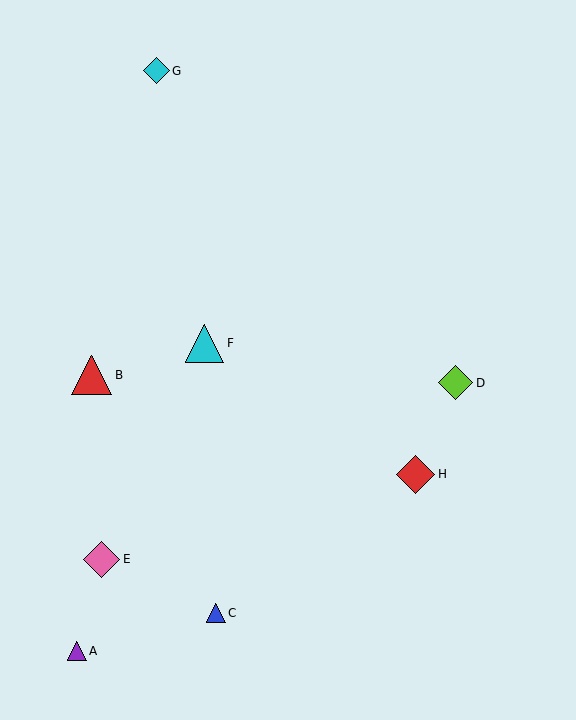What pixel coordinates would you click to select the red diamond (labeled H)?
Click at (416, 474) to select the red diamond H.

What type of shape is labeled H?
Shape H is a red diamond.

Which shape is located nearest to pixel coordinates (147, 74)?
The cyan diamond (labeled G) at (156, 71) is nearest to that location.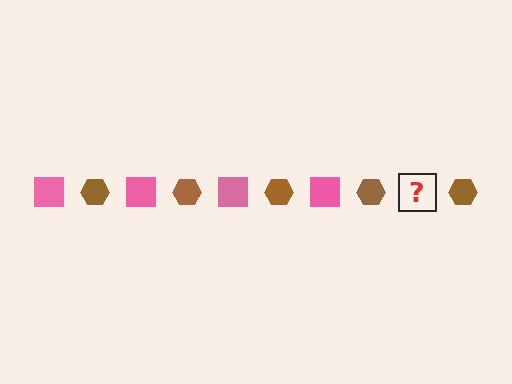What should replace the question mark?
The question mark should be replaced with a pink square.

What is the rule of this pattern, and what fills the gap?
The rule is that the pattern alternates between pink square and brown hexagon. The gap should be filled with a pink square.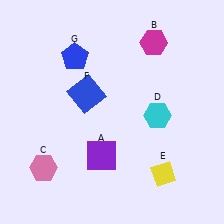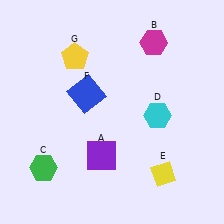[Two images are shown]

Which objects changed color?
C changed from pink to green. G changed from blue to yellow.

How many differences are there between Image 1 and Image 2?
There are 2 differences between the two images.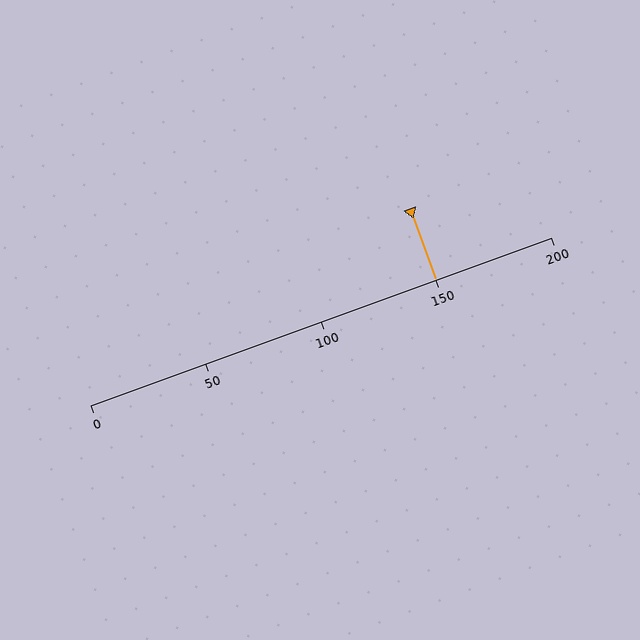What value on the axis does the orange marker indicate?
The marker indicates approximately 150.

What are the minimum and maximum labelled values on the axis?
The axis runs from 0 to 200.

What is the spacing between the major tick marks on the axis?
The major ticks are spaced 50 apart.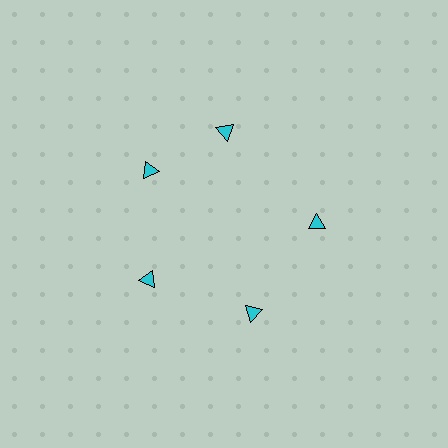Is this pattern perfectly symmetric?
No. The 5 cyan triangles are arranged in a ring, but one element near the 1 o'clock position is rotated out of alignment along the ring, breaking the 5-fold rotational symmetry.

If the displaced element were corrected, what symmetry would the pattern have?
It would have 5-fold rotational symmetry — the pattern would map onto itself every 72 degrees.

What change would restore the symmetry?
The symmetry would be restored by rotating it back into even spacing with its neighbors so that all 5 triangles sit at equal angles and equal distance from the center.